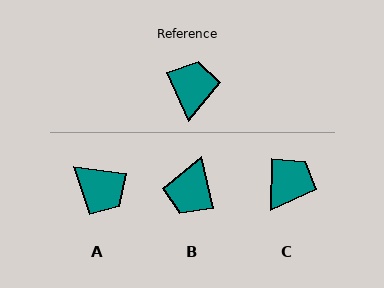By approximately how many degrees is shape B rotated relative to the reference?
Approximately 169 degrees counter-clockwise.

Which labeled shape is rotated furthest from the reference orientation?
B, about 169 degrees away.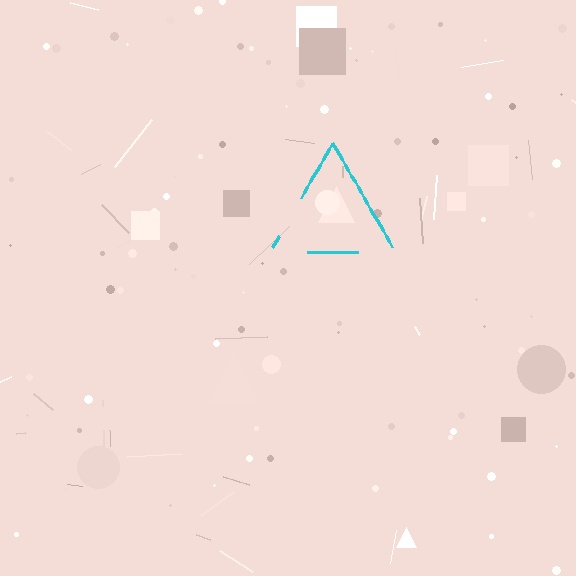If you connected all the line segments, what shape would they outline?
They would outline a triangle.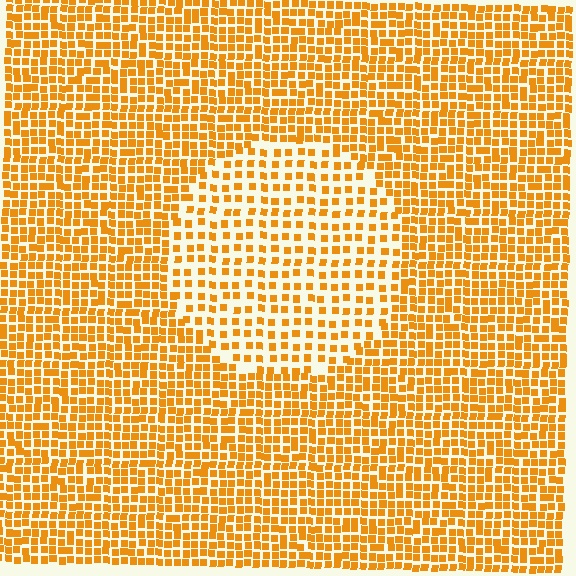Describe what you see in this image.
The image contains small orange elements arranged at two different densities. A circle-shaped region is visible where the elements are less densely packed than the surrounding area.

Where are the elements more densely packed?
The elements are more densely packed outside the circle boundary.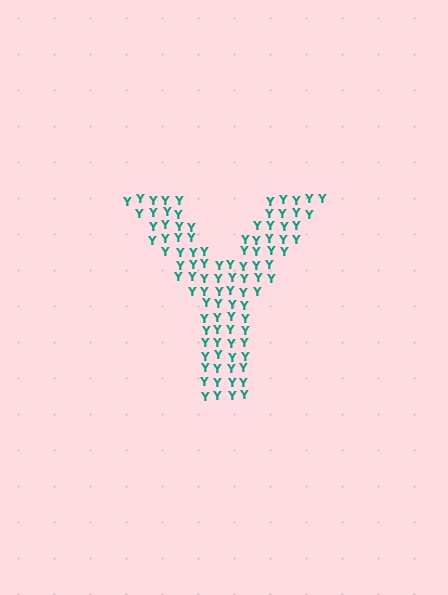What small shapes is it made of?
It is made of small letter Y's.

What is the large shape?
The large shape is the letter Y.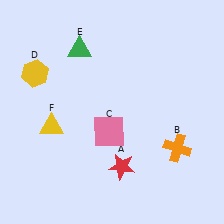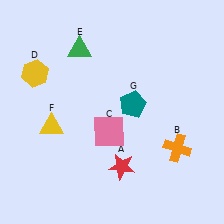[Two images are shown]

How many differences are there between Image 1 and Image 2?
There is 1 difference between the two images.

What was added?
A teal pentagon (G) was added in Image 2.